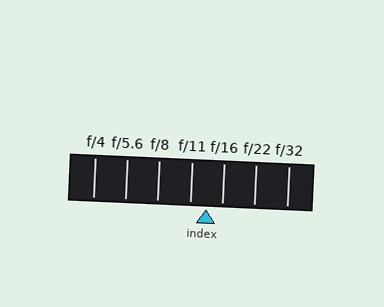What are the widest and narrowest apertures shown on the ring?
The widest aperture shown is f/4 and the narrowest is f/32.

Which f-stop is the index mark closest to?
The index mark is closest to f/16.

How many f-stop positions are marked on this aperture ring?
There are 7 f-stop positions marked.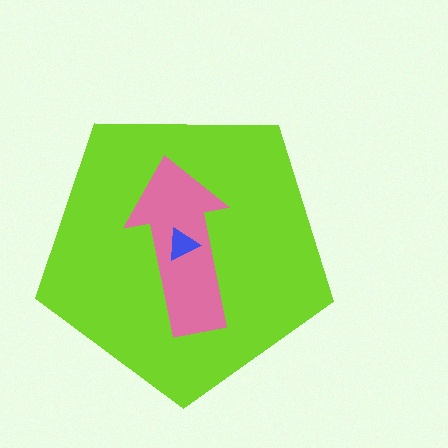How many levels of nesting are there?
3.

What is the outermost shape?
The lime pentagon.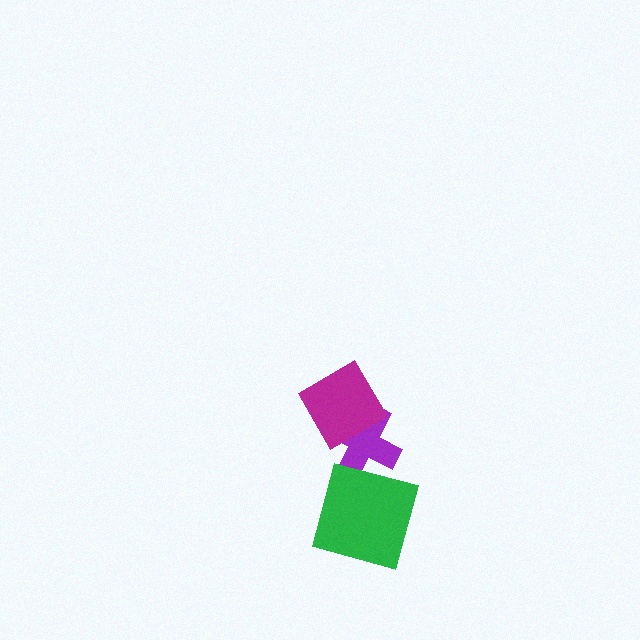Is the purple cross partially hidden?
Yes, it is partially covered by another shape.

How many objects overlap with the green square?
0 objects overlap with the green square.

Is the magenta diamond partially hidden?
No, no other shape covers it.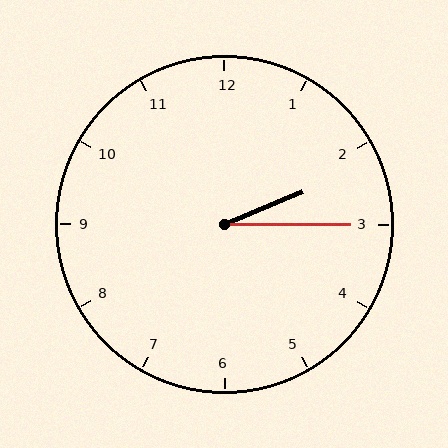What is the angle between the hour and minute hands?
Approximately 22 degrees.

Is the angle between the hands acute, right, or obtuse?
It is acute.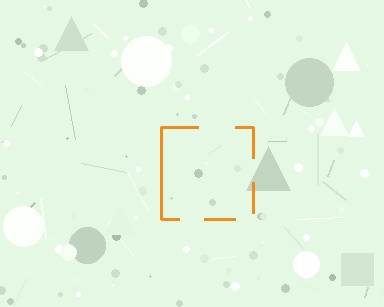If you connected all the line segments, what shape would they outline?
They would outline a square.